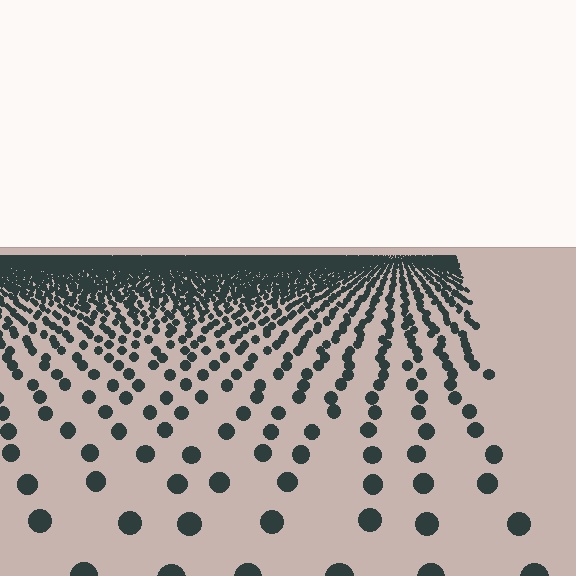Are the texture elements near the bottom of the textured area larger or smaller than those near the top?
Larger. Near the bottom, elements are closer to the viewer and appear at a bigger on-screen size.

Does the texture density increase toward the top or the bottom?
Density increases toward the top.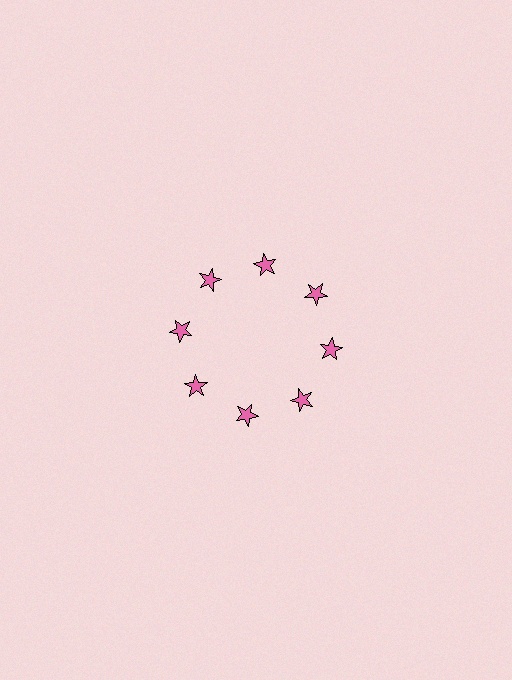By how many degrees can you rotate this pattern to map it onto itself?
The pattern maps onto itself every 45 degrees of rotation.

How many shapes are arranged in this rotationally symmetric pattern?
There are 8 shapes, arranged in 8 groups of 1.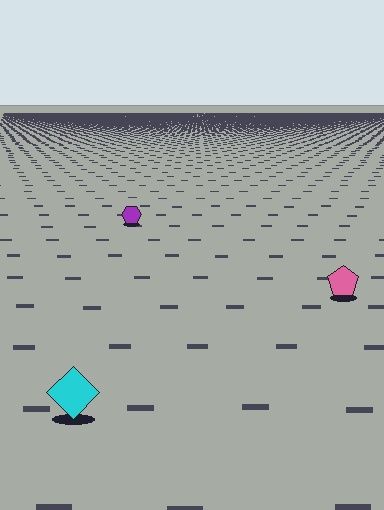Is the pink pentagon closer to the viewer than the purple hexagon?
Yes. The pink pentagon is closer — you can tell from the texture gradient: the ground texture is coarser near it.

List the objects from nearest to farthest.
From nearest to farthest: the cyan diamond, the pink pentagon, the purple hexagon.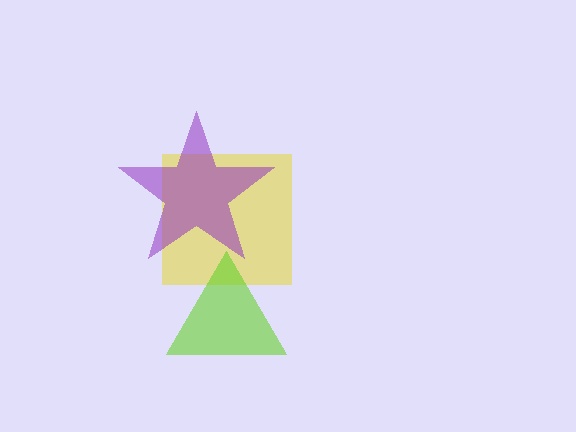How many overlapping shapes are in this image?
There are 3 overlapping shapes in the image.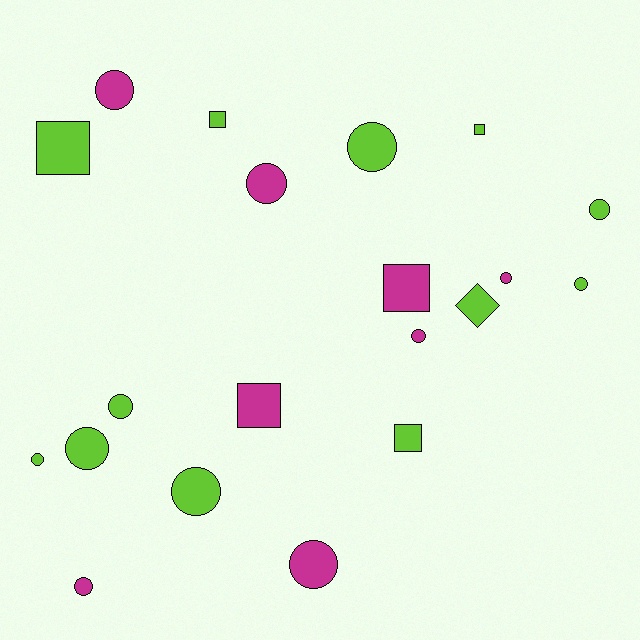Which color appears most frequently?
Lime, with 12 objects.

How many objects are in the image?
There are 20 objects.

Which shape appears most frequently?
Circle, with 13 objects.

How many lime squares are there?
There are 4 lime squares.